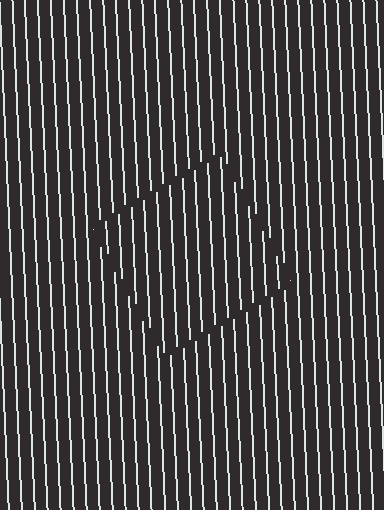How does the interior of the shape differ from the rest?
The interior of the shape contains the same grating, shifted by half a period — the contour is defined by the phase discontinuity where line-ends from the inner and outer gratings abut.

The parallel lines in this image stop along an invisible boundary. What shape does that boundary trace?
An illusory square. The interior of the shape contains the same grating, shifted by half a period — the contour is defined by the phase discontinuity where line-ends from the inner and outer gratings abut.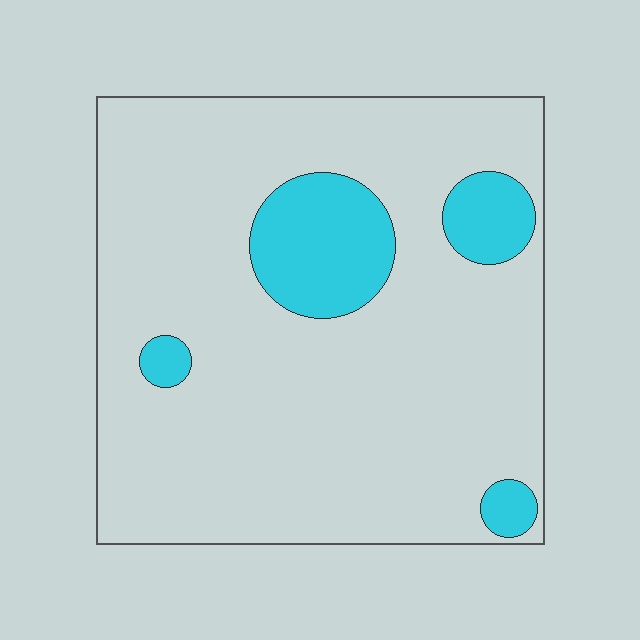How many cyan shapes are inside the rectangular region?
4.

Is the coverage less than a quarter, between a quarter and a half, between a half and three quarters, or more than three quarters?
Less than a quarter.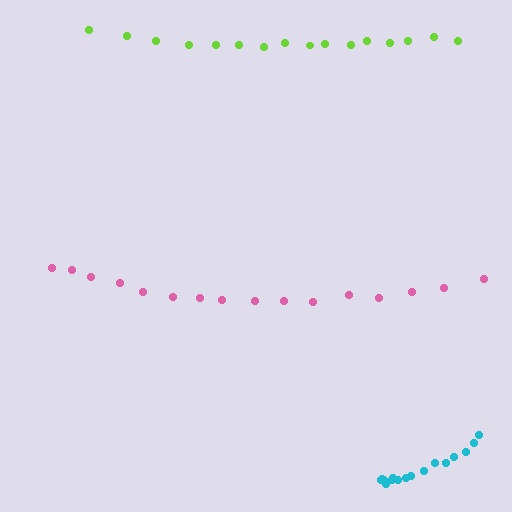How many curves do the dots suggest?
There are 3 distinct paths.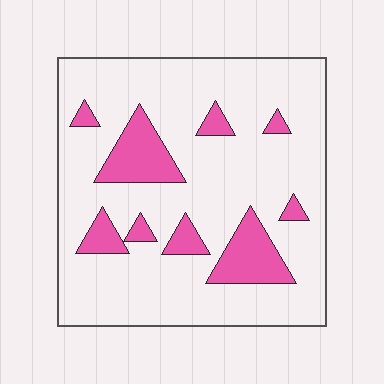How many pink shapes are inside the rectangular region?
9.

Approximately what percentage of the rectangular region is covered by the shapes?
Approximately 15%.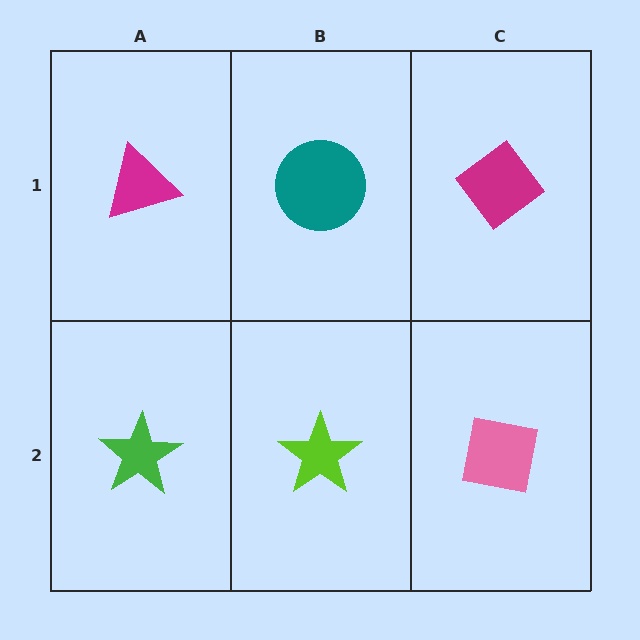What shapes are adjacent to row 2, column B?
A teal circle (row 1, column B), a green star (row 2, column A), a pink square (row 2, column C).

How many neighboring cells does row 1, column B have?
3.